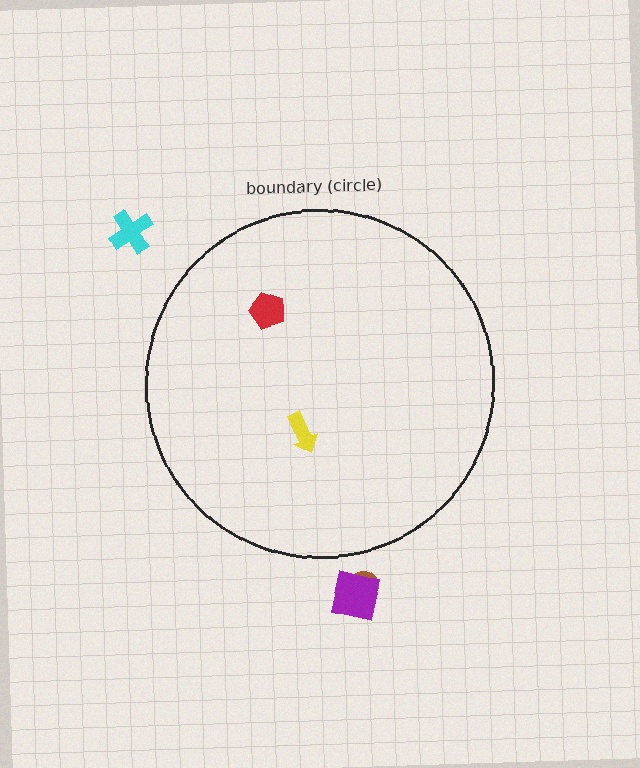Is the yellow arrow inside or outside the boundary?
Inside.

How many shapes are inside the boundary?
2 inside, 3 outside.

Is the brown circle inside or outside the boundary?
Outside.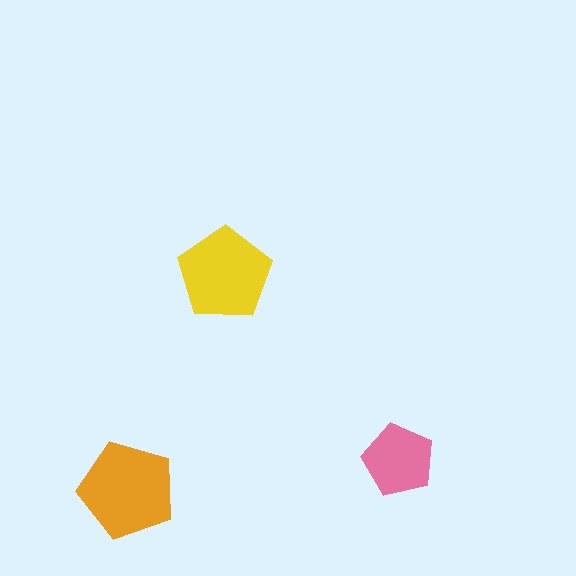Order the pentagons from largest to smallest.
the orange one, the yellow one, the pink one.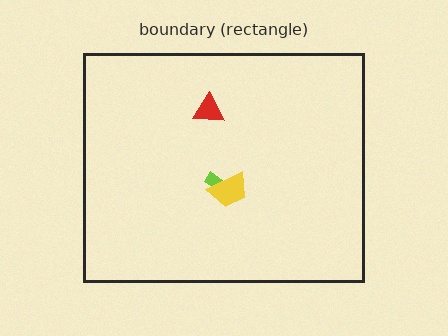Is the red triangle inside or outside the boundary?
Inside.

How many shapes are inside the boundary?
3 inside, 0 outside.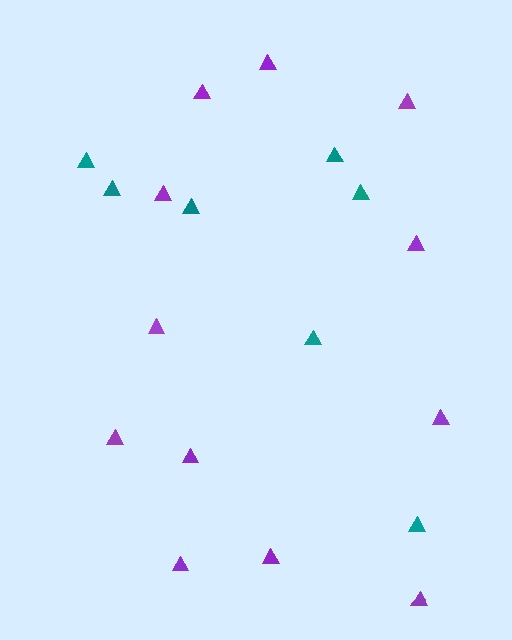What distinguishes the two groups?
There are 2 groups: one group of purple triangles (12) and one group of teal triangles (7).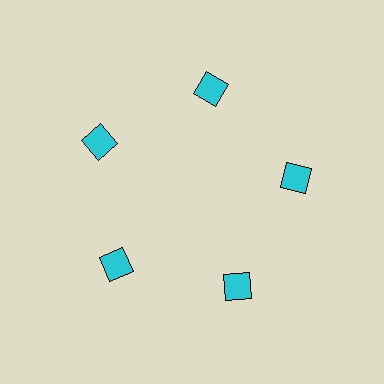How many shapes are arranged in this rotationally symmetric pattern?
There are 5 shapes, arranged in 5 groups of 1.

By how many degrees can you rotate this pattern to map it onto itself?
The pattern maps onto itself every 72 degrees of rotation.